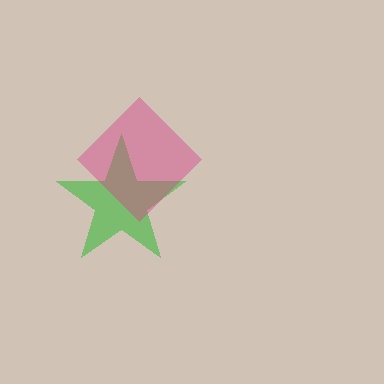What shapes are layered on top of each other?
The layered shapes are: a green star, a magenta diamond.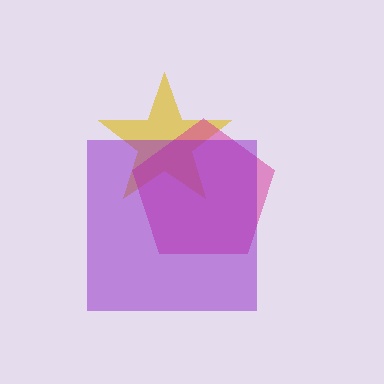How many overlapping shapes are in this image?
There are 3 overlapping shapes in the image.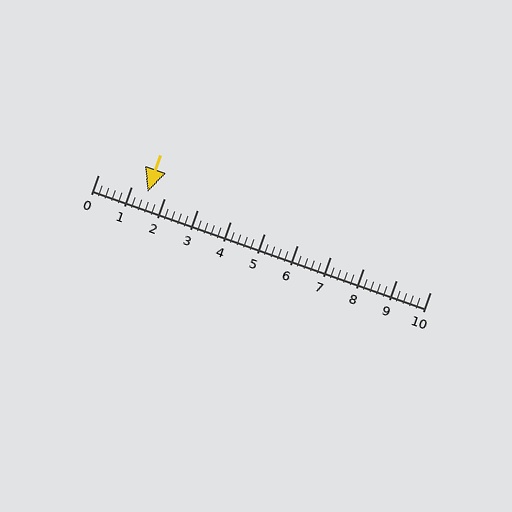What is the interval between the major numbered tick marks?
The major tick marks are spaced 1 units apart.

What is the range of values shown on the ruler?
The ruler shows values from 0 to 10.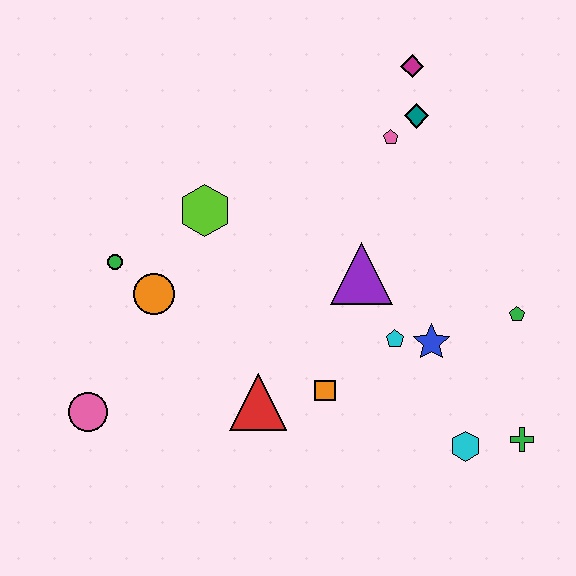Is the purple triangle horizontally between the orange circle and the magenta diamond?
Yes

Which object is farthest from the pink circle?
The magenta diamond is farthest from the pink circle.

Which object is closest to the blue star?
The cyan pentagon is closest to the blue star.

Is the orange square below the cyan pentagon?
Yes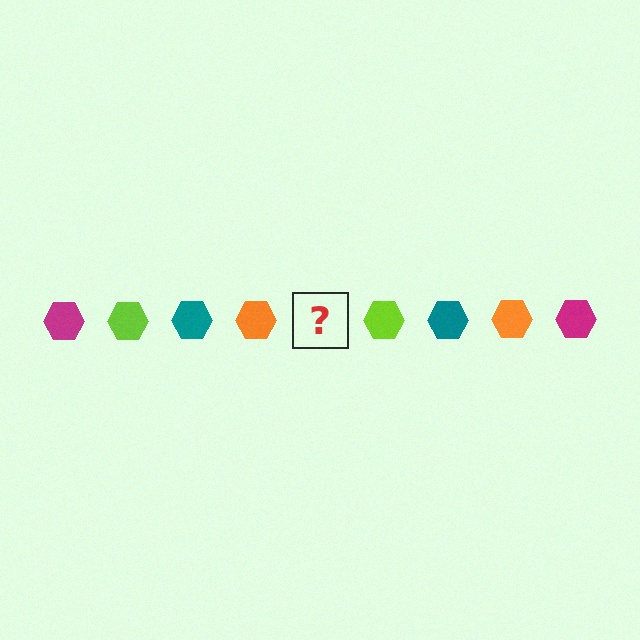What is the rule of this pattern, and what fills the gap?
The rule is that the pattern cycles through magenta, lime, teal, orange hexagons. The gap should be filled with a magenta hexagon.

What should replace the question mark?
The question mark should be replaced with a magenta hexagon.